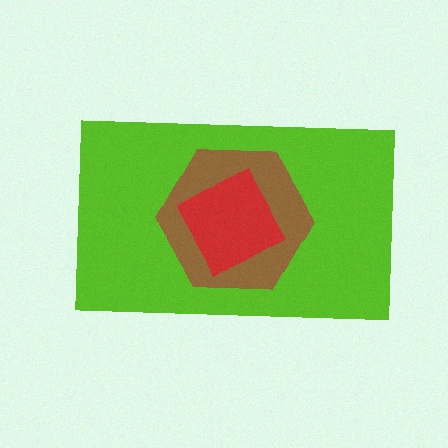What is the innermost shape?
The red square.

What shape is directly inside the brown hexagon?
The red square.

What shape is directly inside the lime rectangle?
The brown hexagon.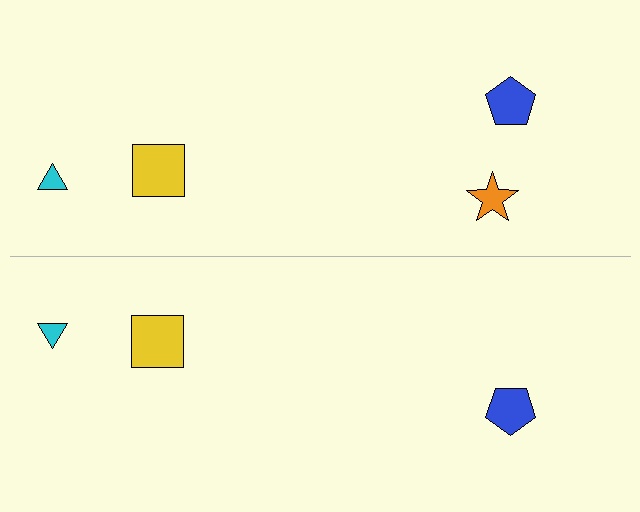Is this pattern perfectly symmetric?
No, the pattern is not perfectly symmetric. A orange star is missing from the bottom side.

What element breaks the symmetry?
A orange star is missing from the bottom side.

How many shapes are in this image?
There are 7 shapes in this image.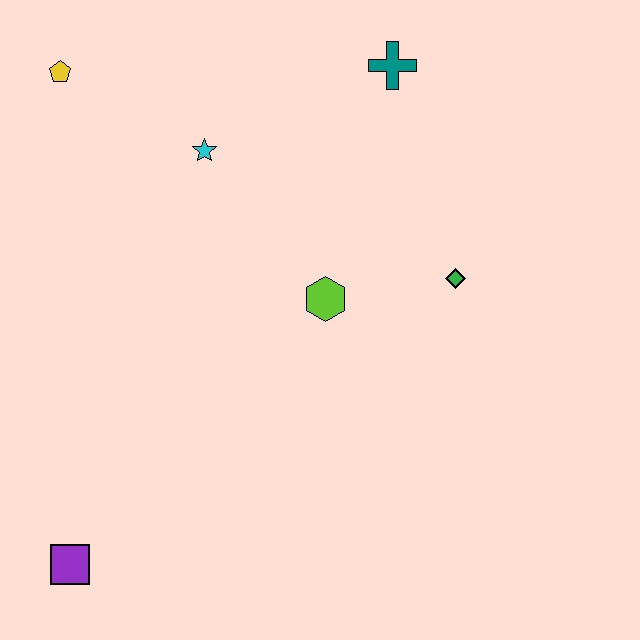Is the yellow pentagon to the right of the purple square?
No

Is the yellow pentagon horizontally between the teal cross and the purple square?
No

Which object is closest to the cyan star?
The yellow pentagon is closest to the cyan star.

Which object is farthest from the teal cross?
The purple square is farthest from the teal cross.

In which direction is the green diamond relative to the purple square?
The green diamond is to the right of the purple square.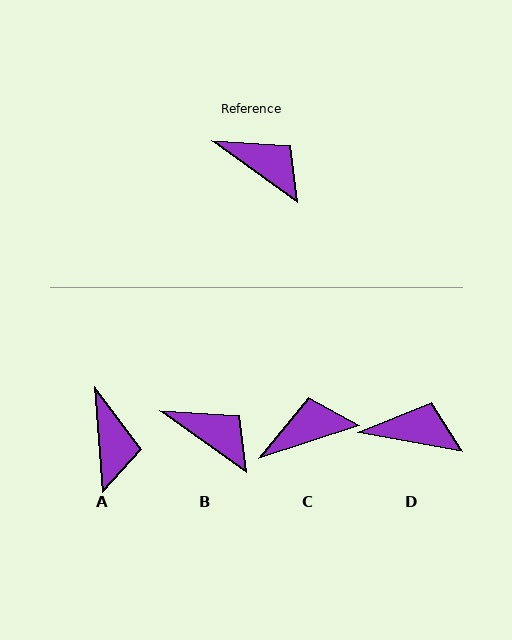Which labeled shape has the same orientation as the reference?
B.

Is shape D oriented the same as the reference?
No, it is off by about 26 degrees.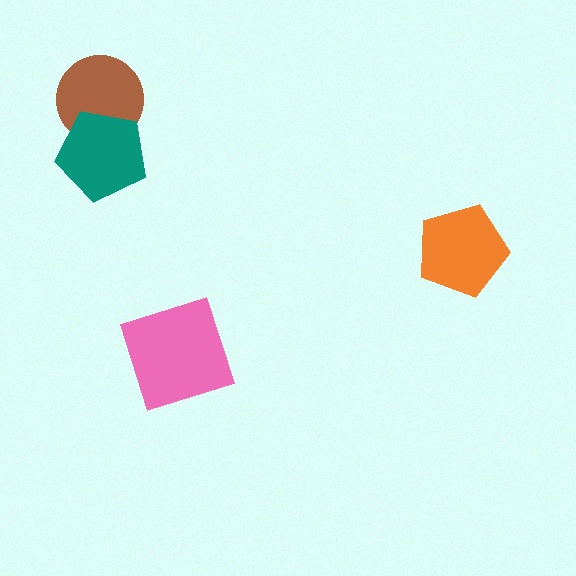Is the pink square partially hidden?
No, no other shape covers it.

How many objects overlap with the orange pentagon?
0 objects overlap with the orange pentagon.